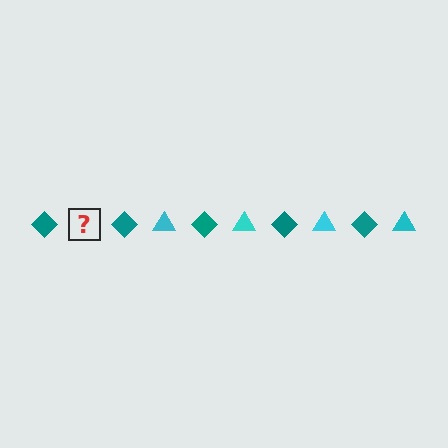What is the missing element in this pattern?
The missing element is a cyan triangle.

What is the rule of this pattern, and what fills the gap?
The rule is that the pattern alternates between teal diamond and cyan triangle. The gap should be filled with a cyan triangle.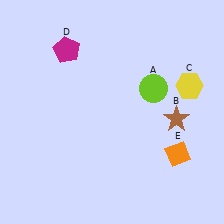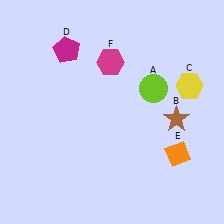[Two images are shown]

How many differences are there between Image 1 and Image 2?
There is 1 difference between the two images.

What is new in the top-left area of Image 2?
A magenta hexagon (F) was added in the top-left area of Image 2.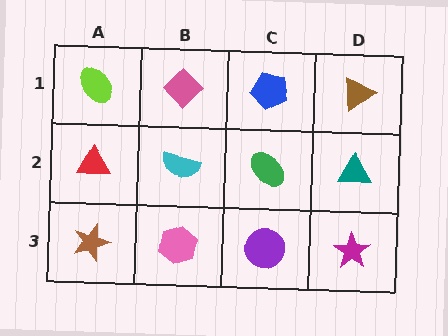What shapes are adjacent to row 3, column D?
A teal triangle (row 2, column D), a purple circle (row 3, column C).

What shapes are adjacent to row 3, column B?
A cyan semicircle (row 2, column B), a brown star (row 3, column A), a purple circle (row 3, column C).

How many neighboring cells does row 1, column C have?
3.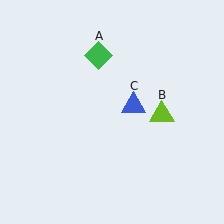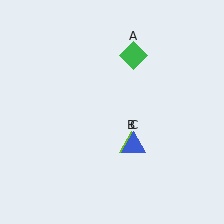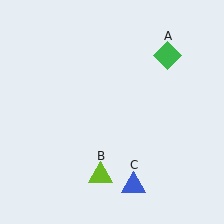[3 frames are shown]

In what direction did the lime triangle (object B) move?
The lime triangle (object B) moved down and to the left.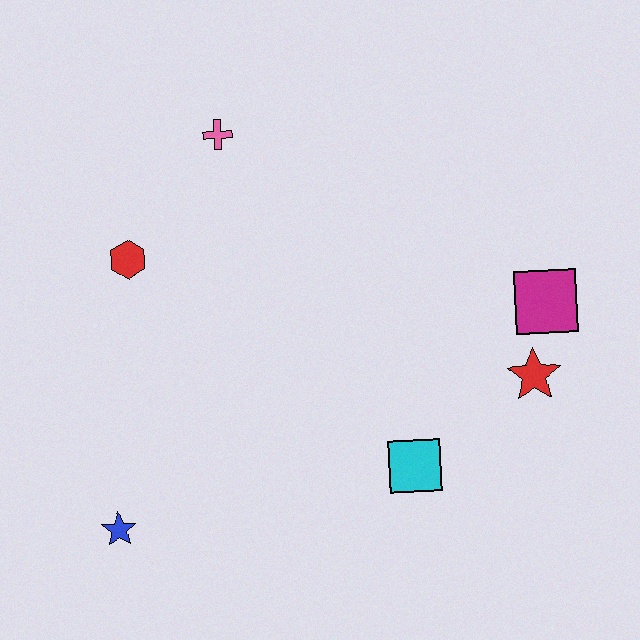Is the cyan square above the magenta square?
No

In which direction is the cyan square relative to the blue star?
The cyan square is to the right of the blue star.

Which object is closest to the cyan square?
The red star is closest to the cyan square.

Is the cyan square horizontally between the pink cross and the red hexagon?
No